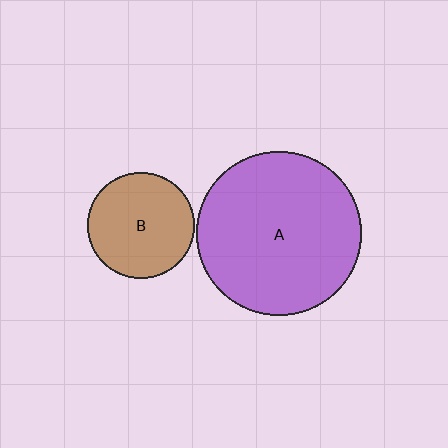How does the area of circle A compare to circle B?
Approximately 2.4 times.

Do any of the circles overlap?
No, none of the circles overlap.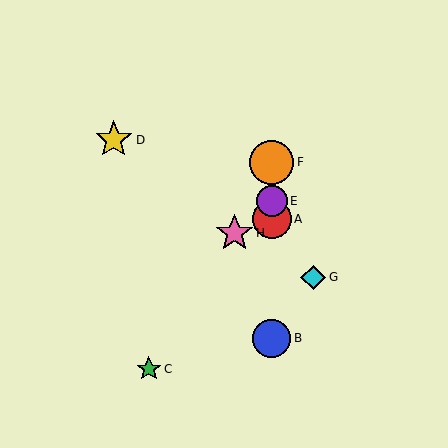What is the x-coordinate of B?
Object B is at x≈272.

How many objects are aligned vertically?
4 objects (A, B, E, F) are aligned vertically.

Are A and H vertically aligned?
No, A is at x≈272 and H is at x≈234.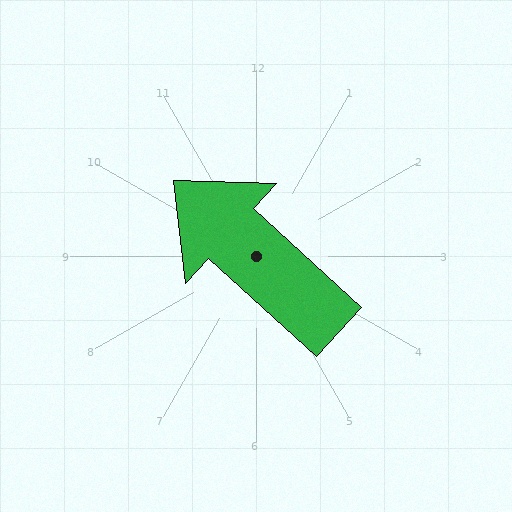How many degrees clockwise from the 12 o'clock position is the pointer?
Approximately 312 degrees.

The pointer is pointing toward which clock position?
Roughly 10 o'clock.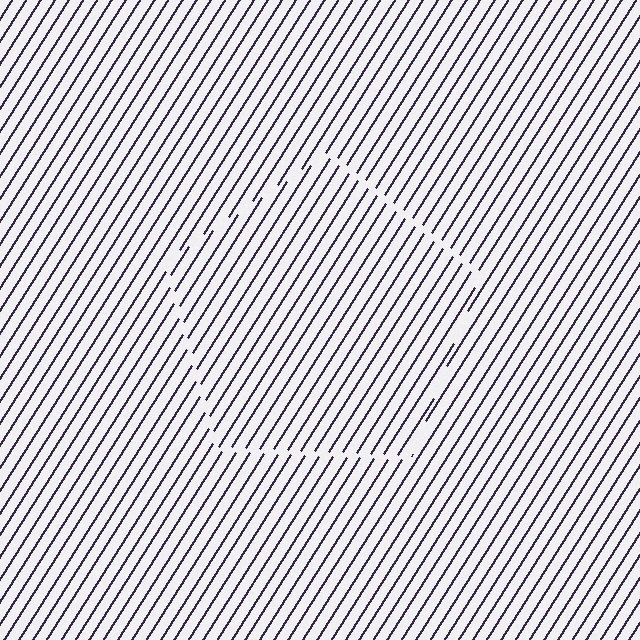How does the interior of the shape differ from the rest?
The interior of the shape contains the same grating, shifted by half a period — the contour is defined by the phase discontinuity where line-ends from the inner and outer gratings abut.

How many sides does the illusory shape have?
5 sides — the line-ends trace a pentagon.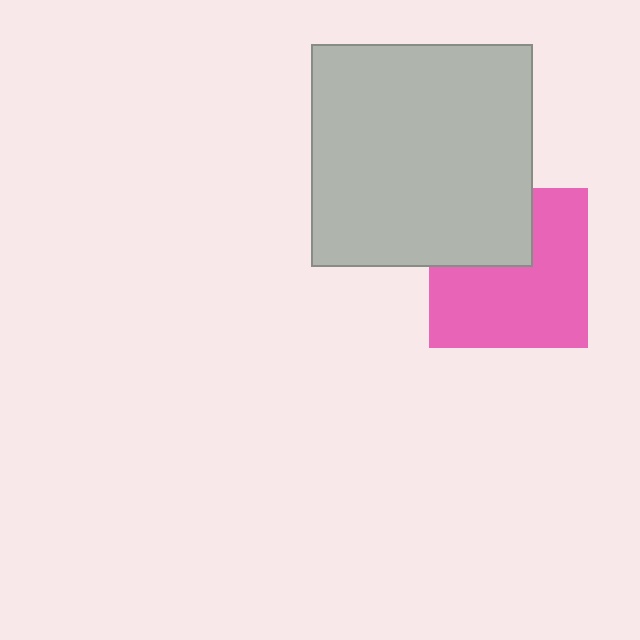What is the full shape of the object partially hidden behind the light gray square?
The partially hidden object is a pink square.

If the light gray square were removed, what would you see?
You would see the complete pink square.